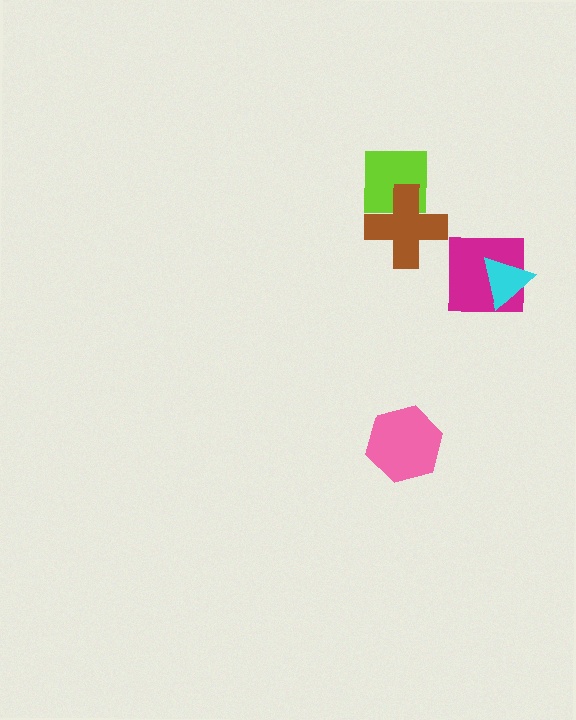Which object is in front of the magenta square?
The cyan triangle is in front of the magenta square.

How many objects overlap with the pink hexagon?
0 objects overlap with the pink hexagon.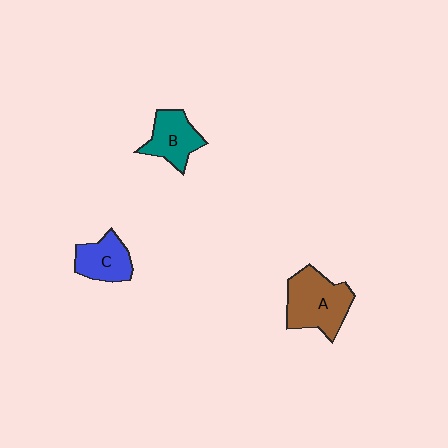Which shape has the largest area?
Shape A (brown).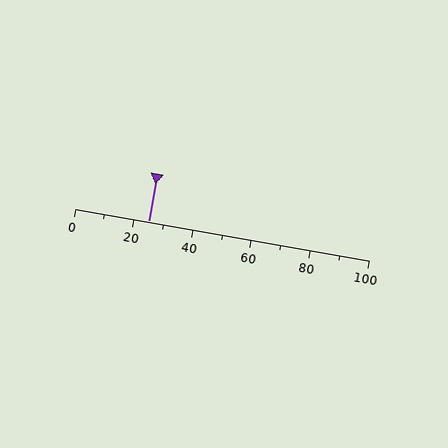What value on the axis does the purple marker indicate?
The marker indicates approximately 25.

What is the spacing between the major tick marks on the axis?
The major ticks are spaced 20 apart.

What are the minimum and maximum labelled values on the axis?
The axis runs from 0 to 100.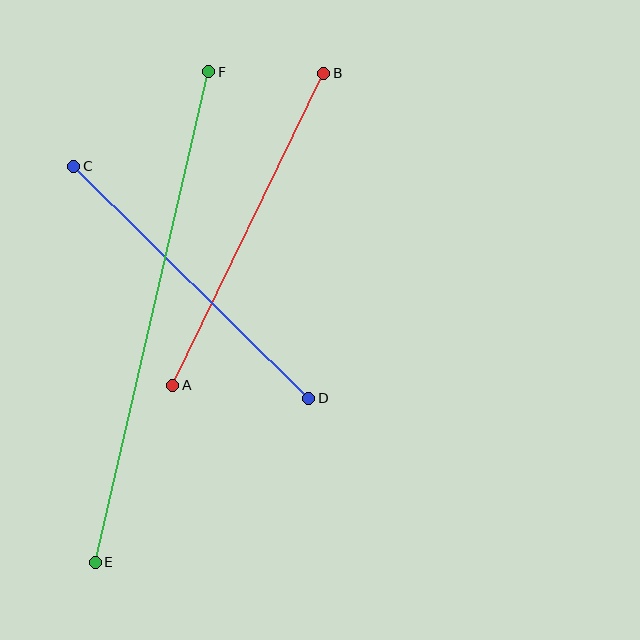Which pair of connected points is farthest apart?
Points E and F are farthest apart.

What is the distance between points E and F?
The distance is approximately 504 pixels.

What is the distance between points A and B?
The distance is approximately 346 pixels.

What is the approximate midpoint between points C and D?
The midpoint is at approximately (191, 282) pixels.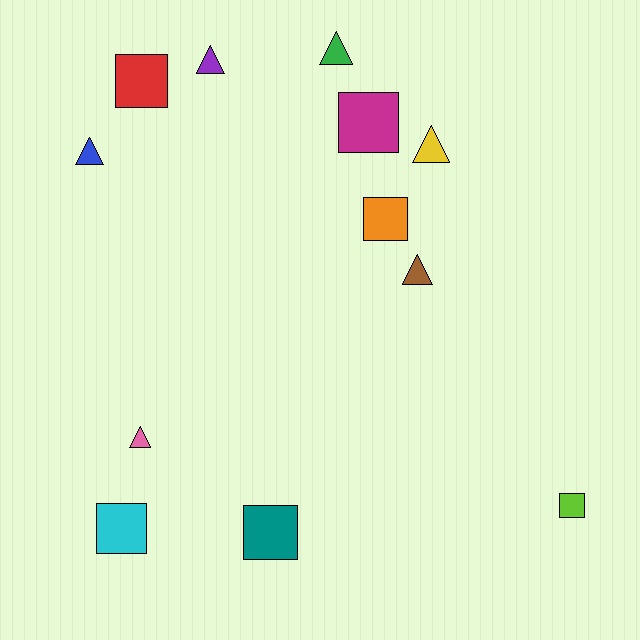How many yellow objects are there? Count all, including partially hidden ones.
There is 1 yellow object.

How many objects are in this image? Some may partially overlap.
There are 12 objects.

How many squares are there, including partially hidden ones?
There are 6 squares.